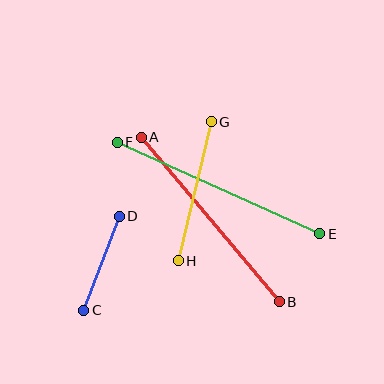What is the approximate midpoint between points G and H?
The midpoint is at approximately (195, 191) pixels.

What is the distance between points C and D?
The distance is approximately 101 pixels.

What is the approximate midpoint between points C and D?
The midpoint is at approximately (101, 263) pixels.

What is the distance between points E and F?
The distance is approximately 222 pixels.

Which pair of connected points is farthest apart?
Points E and F are farthest apart.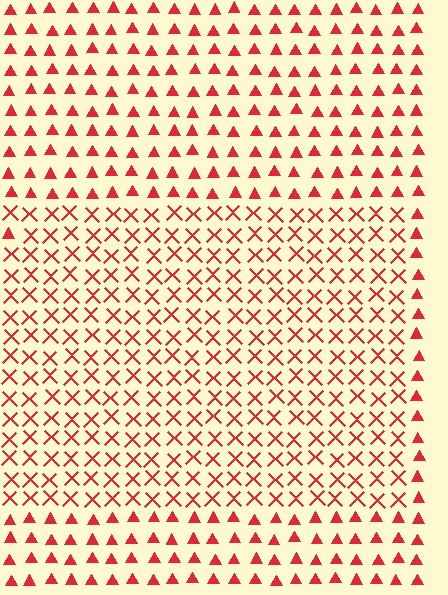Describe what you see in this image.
The image is filled with small red elements arranged in a uniform grid. A rectangle-shaped region contains X marks, while the surrounding area contains triangles. The boundary is defined purely by the change in element shape.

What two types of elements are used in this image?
The image uses X marks inside the rectangle region and triangles outside it.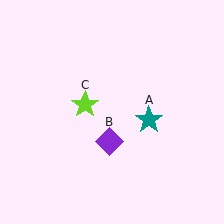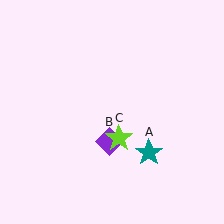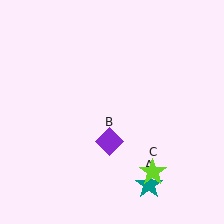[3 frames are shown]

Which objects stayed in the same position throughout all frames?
Purple diamond (object B) remained stationary.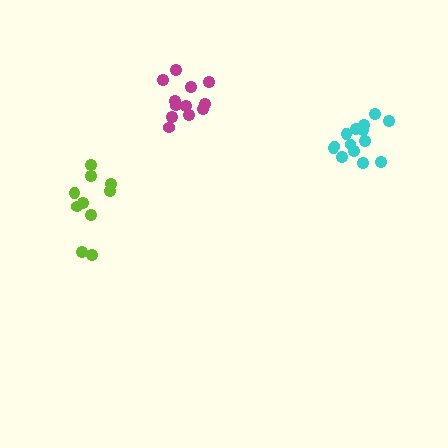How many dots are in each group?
Group 1: 10 dots, Group 2: 14 dots, Group 3: 12 dots (36 total).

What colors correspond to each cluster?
The clusters are colored: lime, cyan, magenta.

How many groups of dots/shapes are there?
There are 3 groups.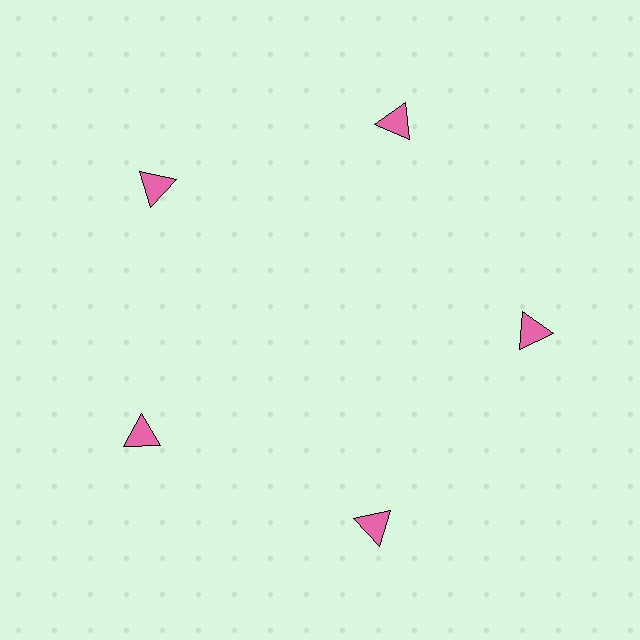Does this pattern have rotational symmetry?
Yes, this pattern has 5-fold rotational symmetry. It looks the same after rotating 72 degrees around the center.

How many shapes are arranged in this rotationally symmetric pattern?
There are 5 shapes, arranged in 5 groups of 1.